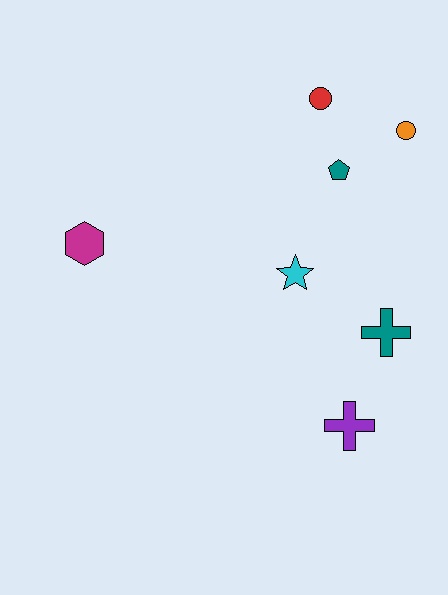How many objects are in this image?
There are 7 objects.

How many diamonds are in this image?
There are no diamonds.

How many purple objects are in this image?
There is 1 purple object.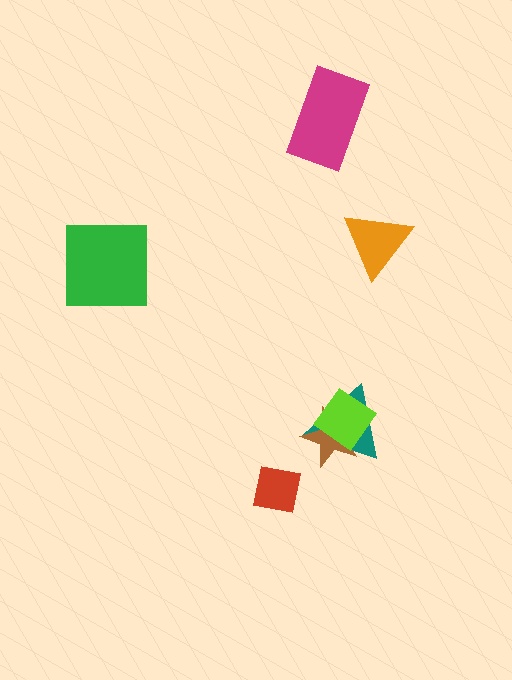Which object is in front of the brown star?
The lime diamond is in front of the brown star.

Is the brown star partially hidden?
Yes, it is partially covered by another shape.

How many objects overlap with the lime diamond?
2 objects overlap with the lime diamond.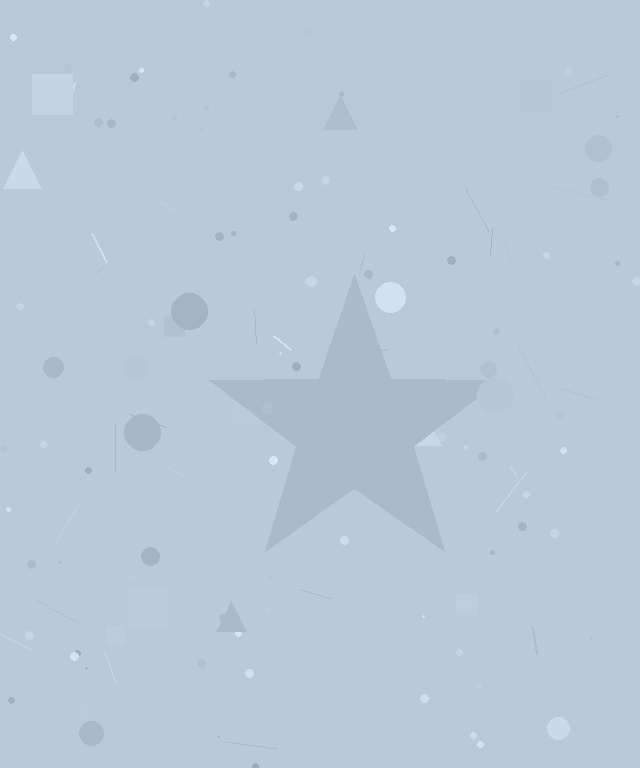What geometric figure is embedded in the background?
A star is embedded in the background.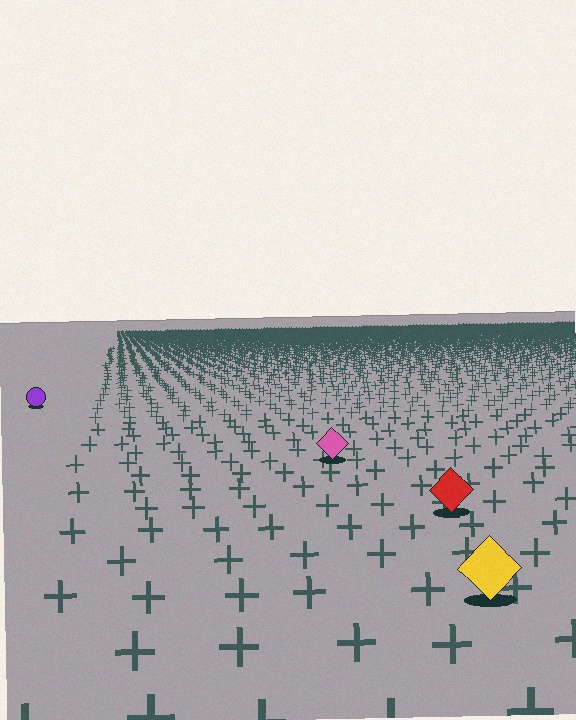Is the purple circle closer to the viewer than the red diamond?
No. The red diamond is closer — you can tell from the texture gradient: the ground texture is coarser near it.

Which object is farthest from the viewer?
The purple circle is farthest from the viewer. It appears smaller and the ground texture around it is denser.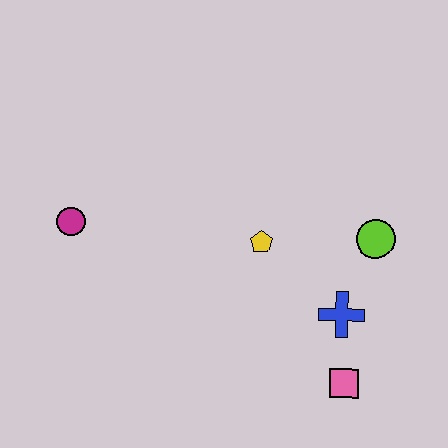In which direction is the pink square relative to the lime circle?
The pink square is below the lime circle.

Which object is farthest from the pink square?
The magenta circle is farthest from the pink square.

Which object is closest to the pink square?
The blue cross is closest to the pink square.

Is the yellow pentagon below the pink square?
No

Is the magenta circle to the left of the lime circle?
Yes